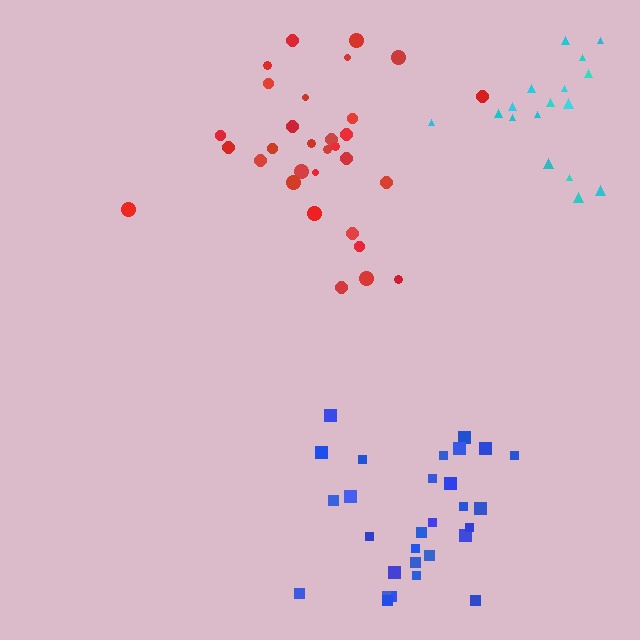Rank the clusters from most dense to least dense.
blue, red, cyan.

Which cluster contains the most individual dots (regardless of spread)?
Red (31).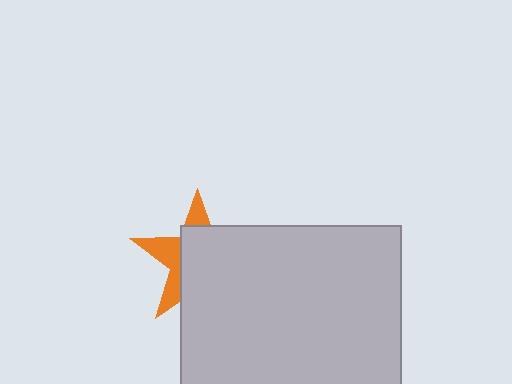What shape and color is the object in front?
The object in front is a light gray square.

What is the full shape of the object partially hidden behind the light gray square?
The partially hidden object is an orange star.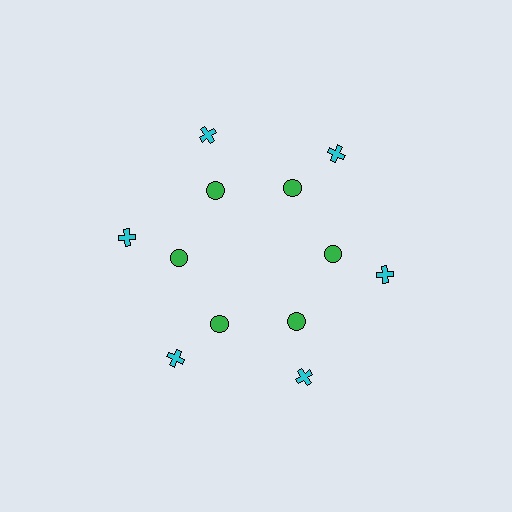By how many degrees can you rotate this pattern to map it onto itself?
The pattern maps onto itself every 60 degrees of rotation.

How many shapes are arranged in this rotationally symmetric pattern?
There are 12 shapes, arranged in 6 groups of 2.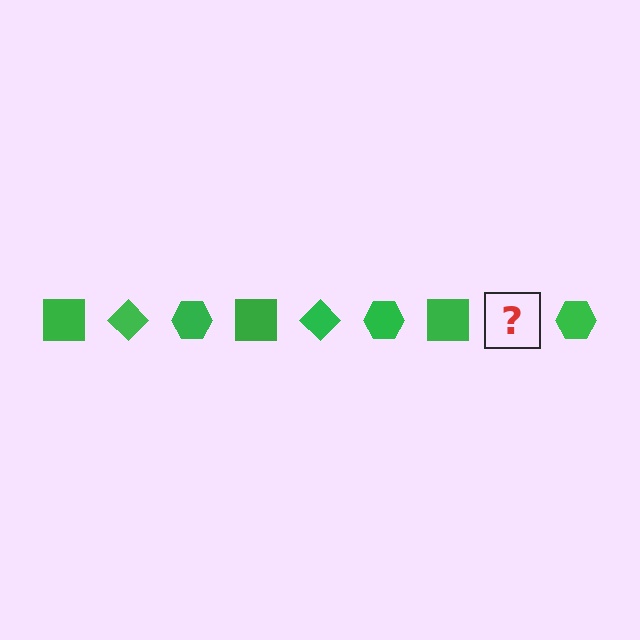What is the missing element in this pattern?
The missing element is a green diamond.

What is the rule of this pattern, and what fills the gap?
The rule is that the pattern cycles through square, diamond, hexagon shapes in green. The gap should be filled with a green diamond.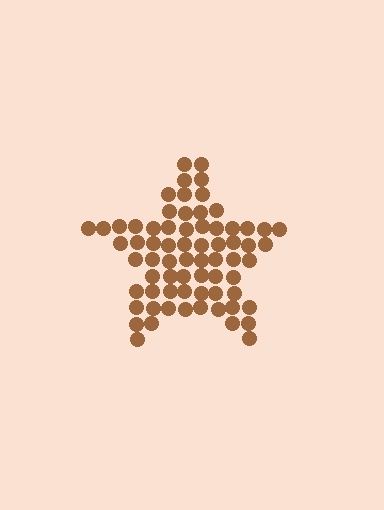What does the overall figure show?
The overall figure shows a star.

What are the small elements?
The small elements are circles.